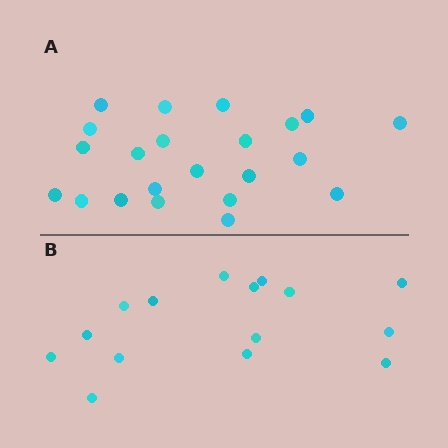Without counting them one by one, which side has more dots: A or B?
Region A (the top region) has more dots.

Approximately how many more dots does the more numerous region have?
Region A has roughly 8 or so more dots than region B.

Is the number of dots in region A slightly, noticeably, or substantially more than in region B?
Region A has substantially more. The ratio is roughly 1.5 to 1.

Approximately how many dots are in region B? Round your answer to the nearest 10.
About 20 dots. (The exact count is 15, which rounds to 20.)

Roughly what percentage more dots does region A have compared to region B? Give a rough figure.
About 45% more.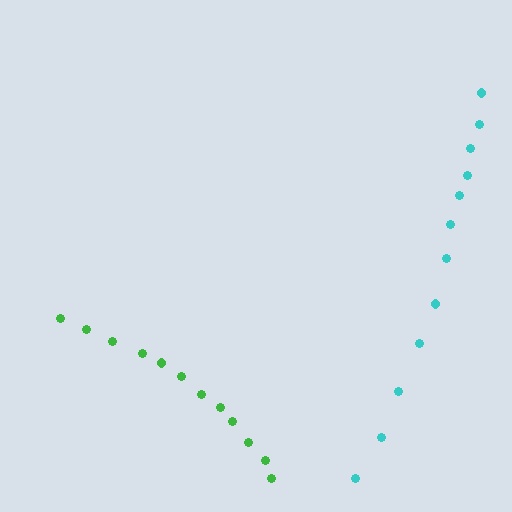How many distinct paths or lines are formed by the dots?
There are 2 distinct paths.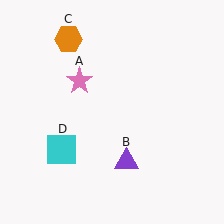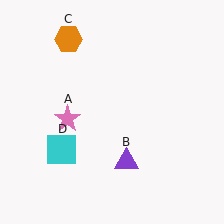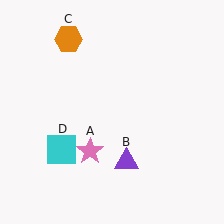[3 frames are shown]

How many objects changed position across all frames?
1 object changed position: pink star (object A).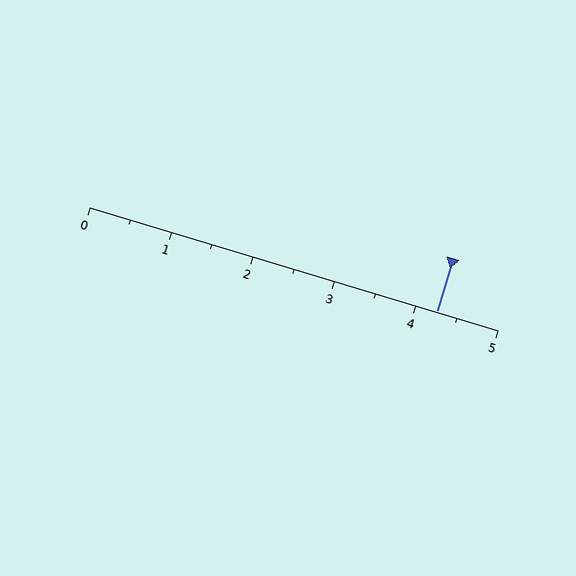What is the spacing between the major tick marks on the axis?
The major ticks are spaced 1 apart.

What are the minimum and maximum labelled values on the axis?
The axis runs from 0 to 5.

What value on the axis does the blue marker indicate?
The marker indicates approximately 4.2.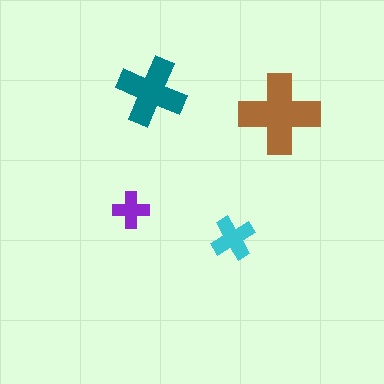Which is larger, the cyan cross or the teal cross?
The teal one.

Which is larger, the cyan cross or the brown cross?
The brown one.